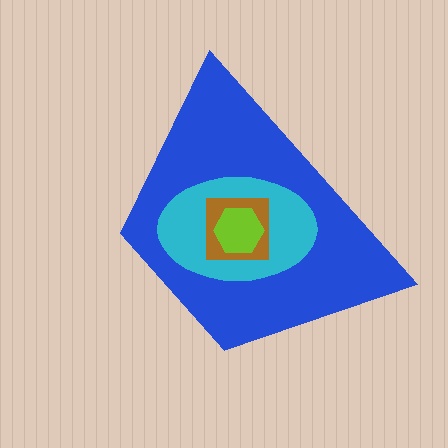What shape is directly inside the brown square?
The lime hexagon.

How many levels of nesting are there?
4.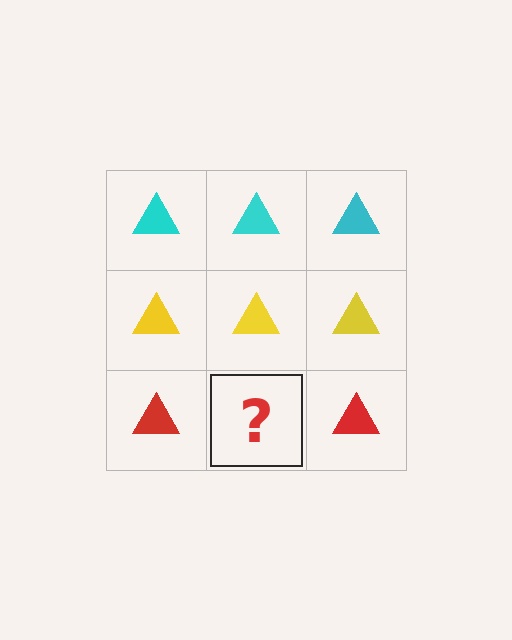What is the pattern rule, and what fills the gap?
The rule is that each row has a consistent color. The gap should be filled with a red triangle.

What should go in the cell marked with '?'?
The missing cell should contain a red triangle.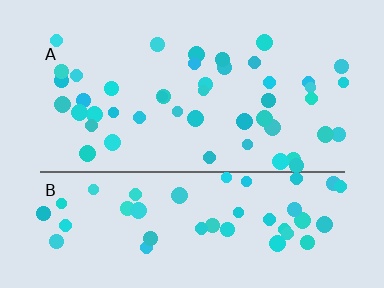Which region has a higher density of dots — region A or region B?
B (the bottom).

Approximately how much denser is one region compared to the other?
Approximately 1.1× — region B over region A.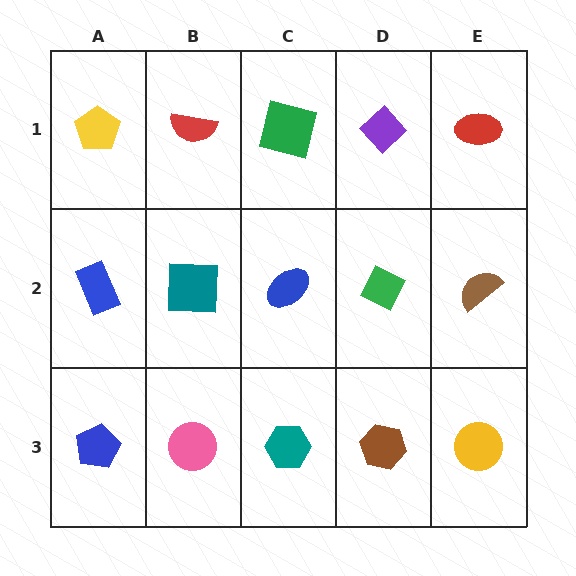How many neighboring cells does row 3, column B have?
3.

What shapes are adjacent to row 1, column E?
A brown semicircle (row 2, column E), a purple diamond (row 1, column D).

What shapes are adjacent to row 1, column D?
A green diamond (row 2, column D), a green square (row 1, column C), a red ellipse (row 1, column E).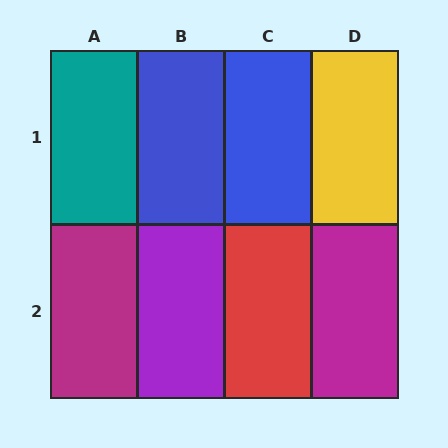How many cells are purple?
1 cell is purple.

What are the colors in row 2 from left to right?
Magenta, purple, red, magenta.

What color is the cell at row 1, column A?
Teal.